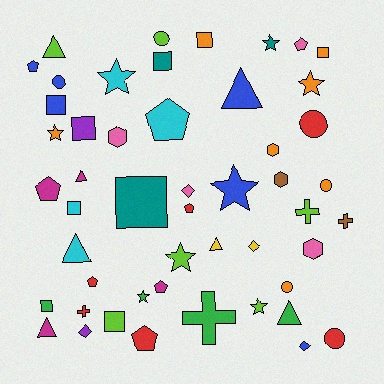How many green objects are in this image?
There are 4 green objects.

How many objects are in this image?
There are 50 objects.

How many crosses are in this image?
There are 4 crosses.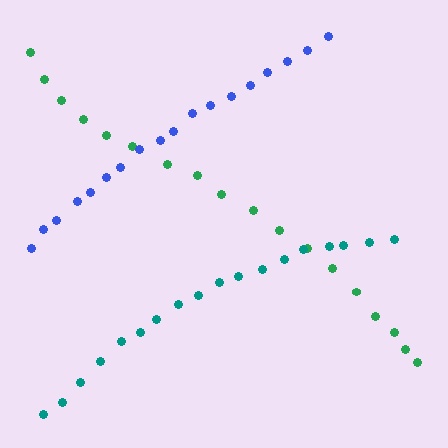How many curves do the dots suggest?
There are 3 distinct paths.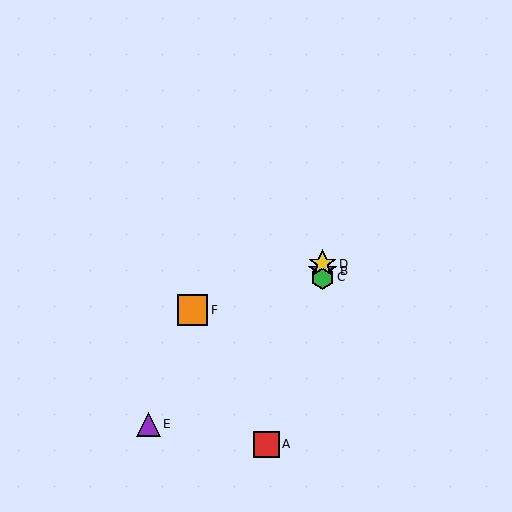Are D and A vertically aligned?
No, D is at x≈322 and A is at x≈266.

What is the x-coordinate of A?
Object A is at x≈266.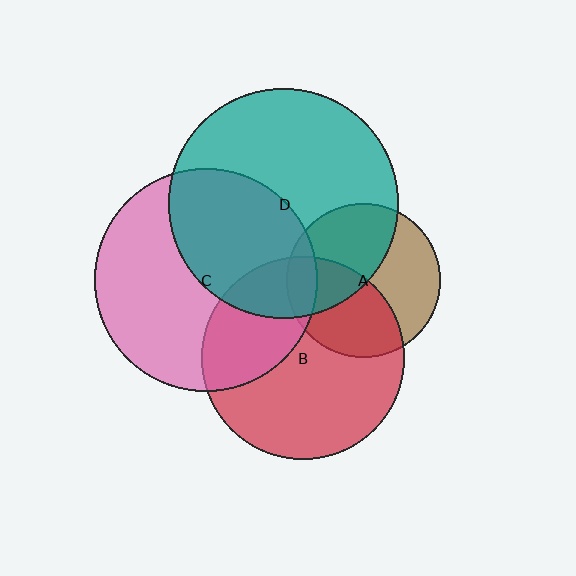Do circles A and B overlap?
Yes.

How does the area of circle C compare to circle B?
Approximately 1.2 times.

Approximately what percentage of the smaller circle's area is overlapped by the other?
Approximately 45%.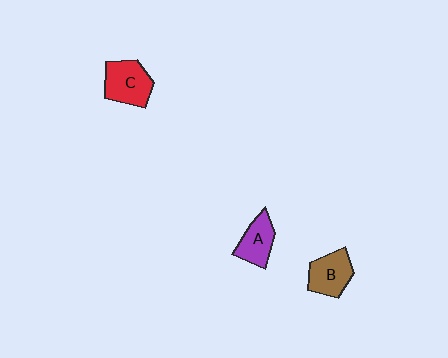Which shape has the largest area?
Shape C (red).